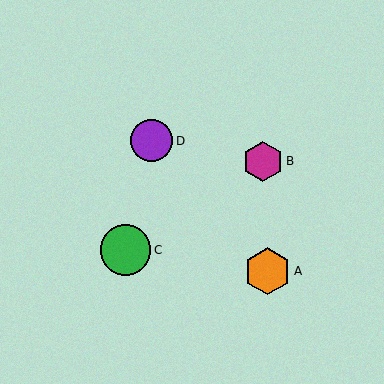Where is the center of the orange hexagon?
The center of the orange hexagon is at (267, 271).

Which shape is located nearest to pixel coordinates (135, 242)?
The green circle (labeled C) at (126, 250) is nearest to that location.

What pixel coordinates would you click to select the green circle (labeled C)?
Click at (126, 250) to select the green circle C.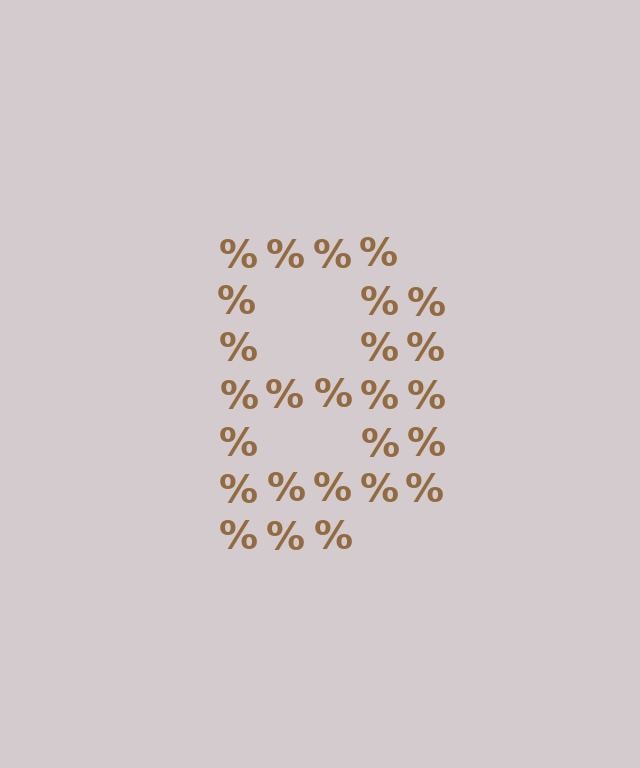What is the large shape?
The large shape is the letter B.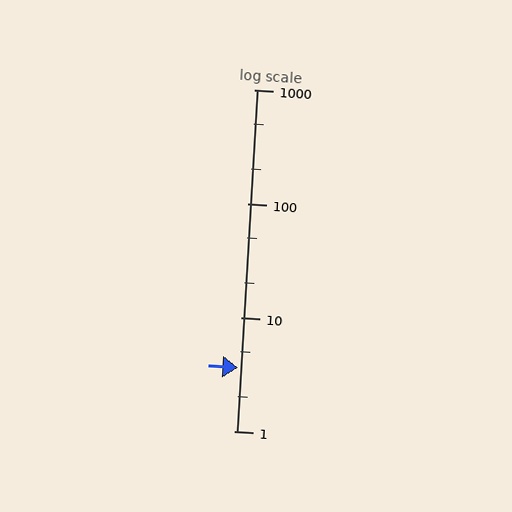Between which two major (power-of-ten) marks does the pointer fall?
The pointer is between 1 and 10.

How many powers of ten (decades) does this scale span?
The scale spans 3 decades, from 1 to 1000.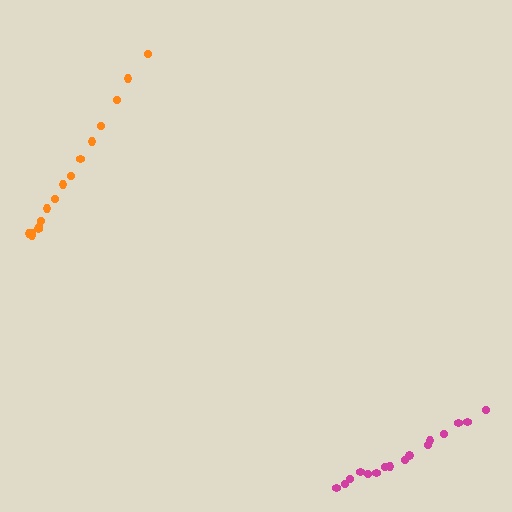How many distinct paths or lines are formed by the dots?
There are 2 distinct paths.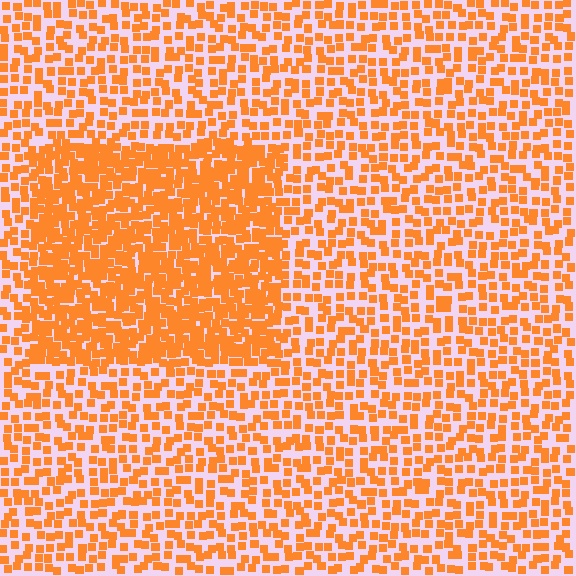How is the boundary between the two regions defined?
The boundary is defined by a change in element density (approximately 2.0x ratio). All elements are the same color, size, and shape.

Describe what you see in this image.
The image contains small orange elements arranged at two different densities. A rectangle-shaped region is visible where the elements are more densely packed than the surrounding area.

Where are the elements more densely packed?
The elements are more densely packed inside the rectangle boundary.